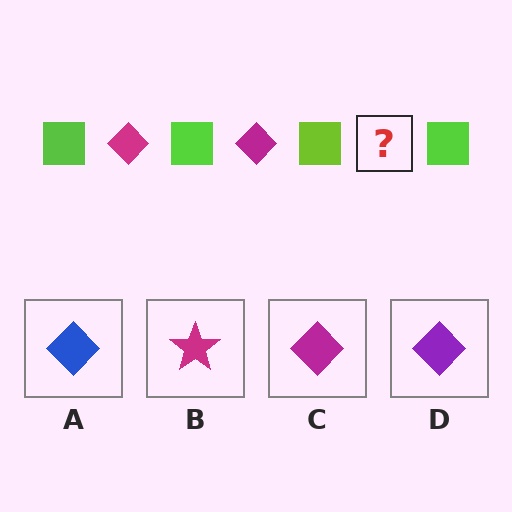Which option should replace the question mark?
Option C.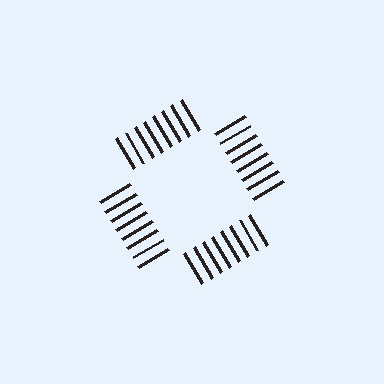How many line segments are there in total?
32 — 8 along each of the 4 edges.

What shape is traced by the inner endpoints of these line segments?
An illusory square — the line segments terminate on its edges but no continuous stroke is drawn.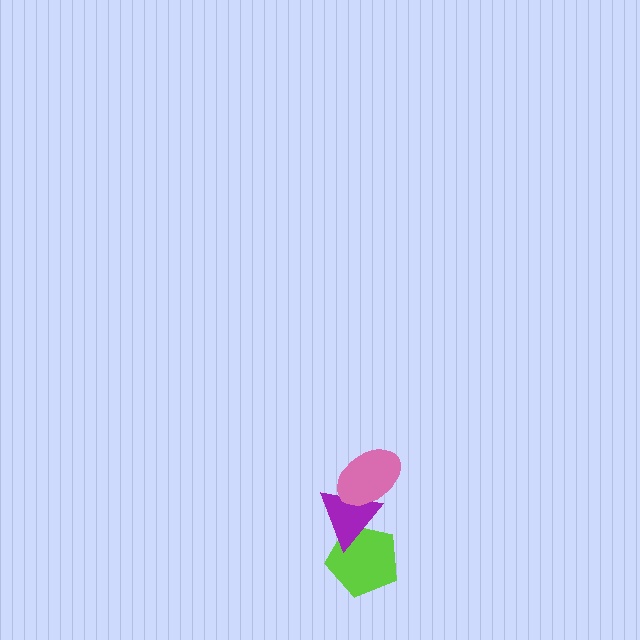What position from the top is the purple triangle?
The purple triangle is 2nd from the top.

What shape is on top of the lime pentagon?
The purple triangle is on top of the lime pentagon.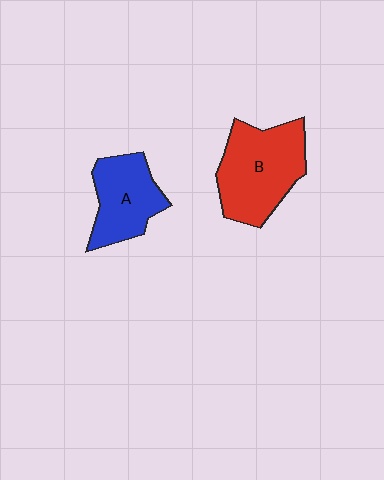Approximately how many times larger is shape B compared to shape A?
Approximately 1.4 times.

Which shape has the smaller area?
Shape A (blue).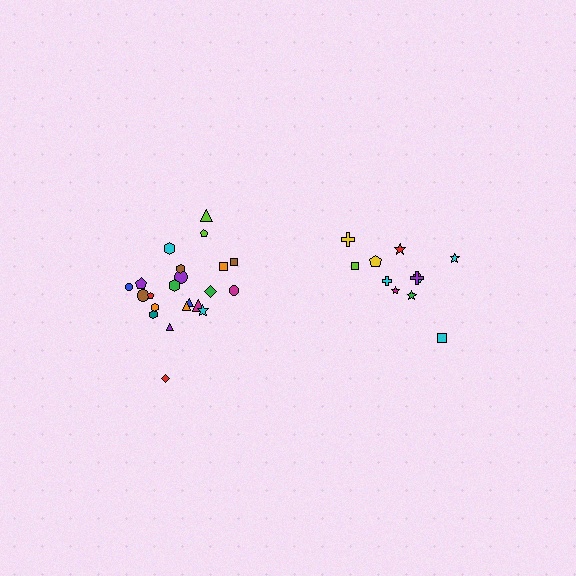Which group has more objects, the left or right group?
The left group.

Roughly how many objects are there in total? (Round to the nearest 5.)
Roughly 35 objects in total.